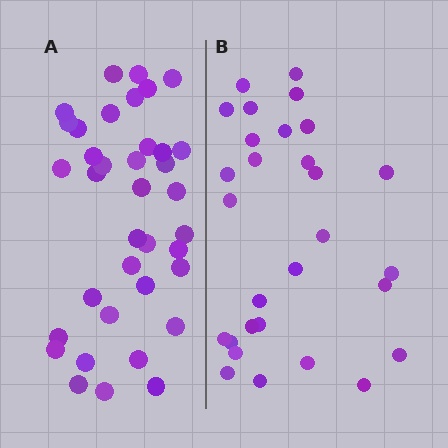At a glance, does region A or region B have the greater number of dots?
Region A (the left region) has more dots.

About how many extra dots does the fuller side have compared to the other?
Region A has roughly 8 or so more dots than region B.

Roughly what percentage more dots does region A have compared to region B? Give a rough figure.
About 30% more.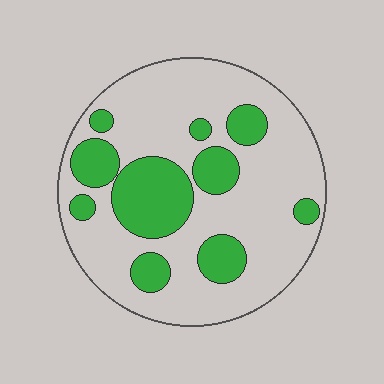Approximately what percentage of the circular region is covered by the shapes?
Approximately 30%.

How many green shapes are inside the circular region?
10.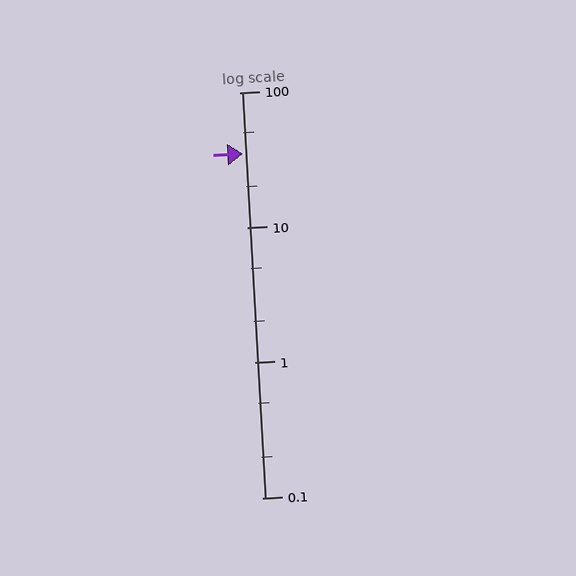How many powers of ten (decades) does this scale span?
The scale spans 3 decades, from 0.1 to 100.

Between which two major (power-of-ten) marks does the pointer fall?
The pointer is between 10 and 100.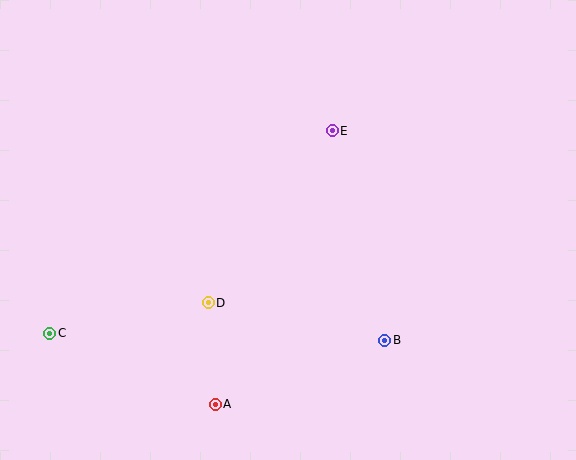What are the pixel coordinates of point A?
Point A is at (215, 404).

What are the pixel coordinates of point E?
Point E is at (332, 131).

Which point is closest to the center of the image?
Point D at (208, 303) is closest to the center.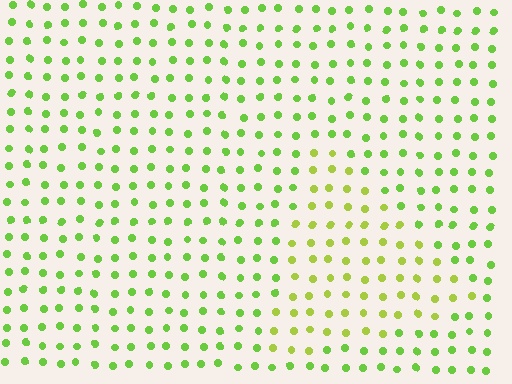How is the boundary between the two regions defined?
The boundary is defined purely by a slight shift in hue (about 26 degrees). Spacing, size, and orientation are identical on both sides.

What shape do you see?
I see a triangle.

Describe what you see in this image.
The image is filled with small lime elements in a uniform arrangement. A triangle-shaped region is visible where the elements are tinted to a slightly different hue, forming a subtle color boundary.